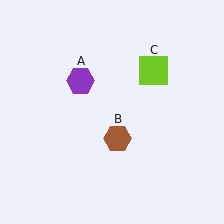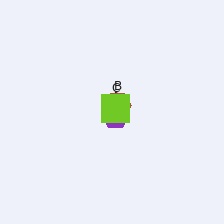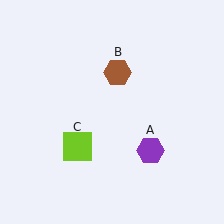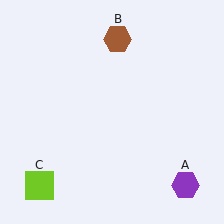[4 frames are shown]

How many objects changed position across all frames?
3 objects changed position: purple hexagon (object A), brown hexagon (object B), lime square (object C).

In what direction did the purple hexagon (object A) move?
The purple hexagon (object A) moved down and to the right.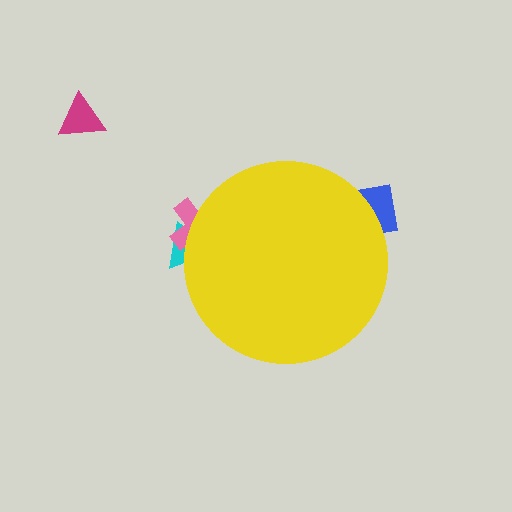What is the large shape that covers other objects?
A yellow circle.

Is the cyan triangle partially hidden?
Yes, the cyan triangle is partially hidden behind the yellow circle.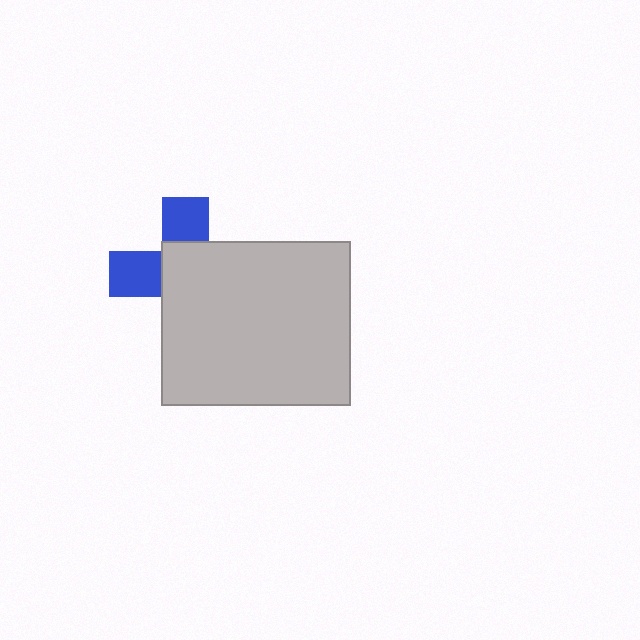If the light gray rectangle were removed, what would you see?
You would see the complete blue cross.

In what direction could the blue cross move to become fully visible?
The blue cross could move toward the upper-left. That would shift it out from behind the light gray rectangle entirely.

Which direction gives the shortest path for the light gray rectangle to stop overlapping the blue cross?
Moving toward the lower-right gives the shortest separation.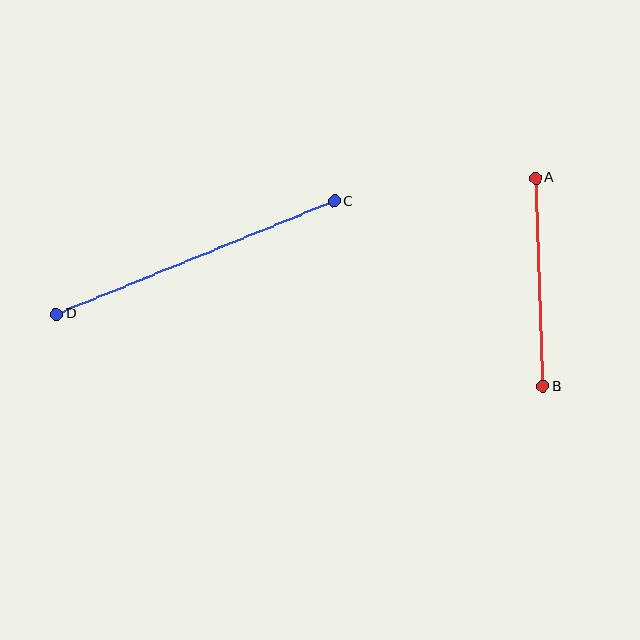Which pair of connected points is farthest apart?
Points C and D are farthest apart.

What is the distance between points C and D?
The distance is approximately 300 pixels.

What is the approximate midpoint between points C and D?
The midpoint is at approximately (195, 258) pixels.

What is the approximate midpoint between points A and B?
The midpoint is at approximately (539, 282) pixels.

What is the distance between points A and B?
The distance is approximately 209 pixels.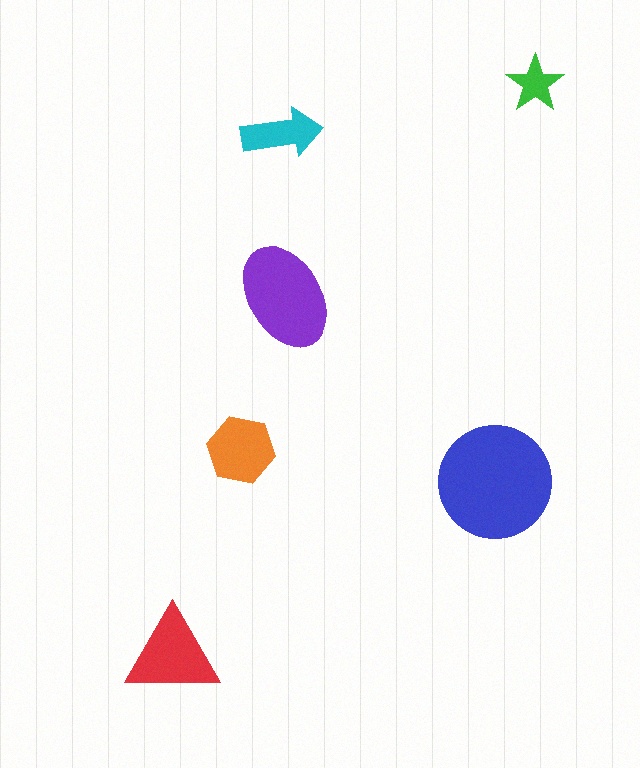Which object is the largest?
The blue circle.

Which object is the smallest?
The green star.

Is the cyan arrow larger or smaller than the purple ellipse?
Smaller.